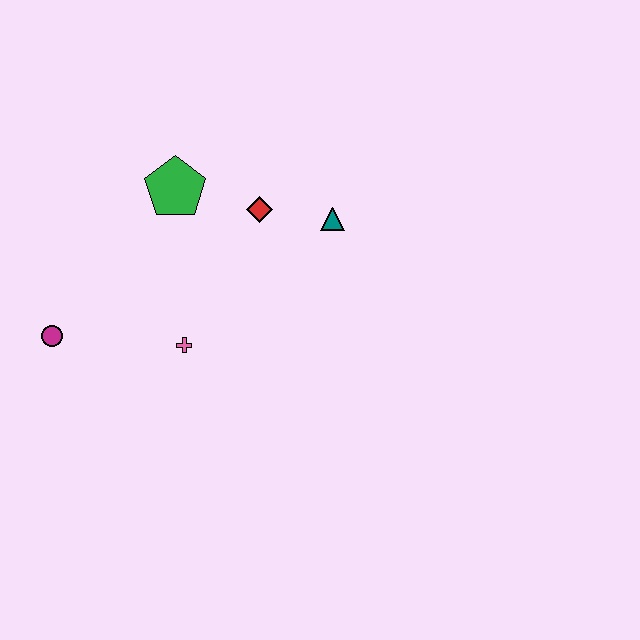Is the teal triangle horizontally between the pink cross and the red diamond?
No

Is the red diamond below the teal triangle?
No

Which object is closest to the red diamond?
The teal triangle is closest to the red diamond.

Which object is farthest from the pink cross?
The teal triangle is farthest from the pink cross.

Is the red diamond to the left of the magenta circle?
No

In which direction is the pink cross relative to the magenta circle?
The pink cross is to the right of the magenta circle.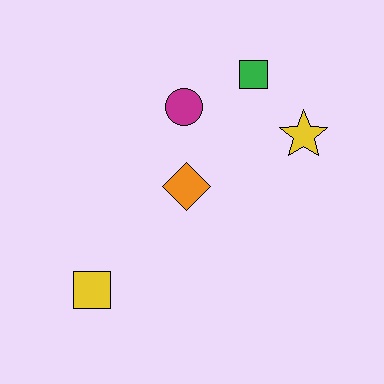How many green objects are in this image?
There is 1 green object.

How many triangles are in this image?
There are no triangles.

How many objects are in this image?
There are 5 objects.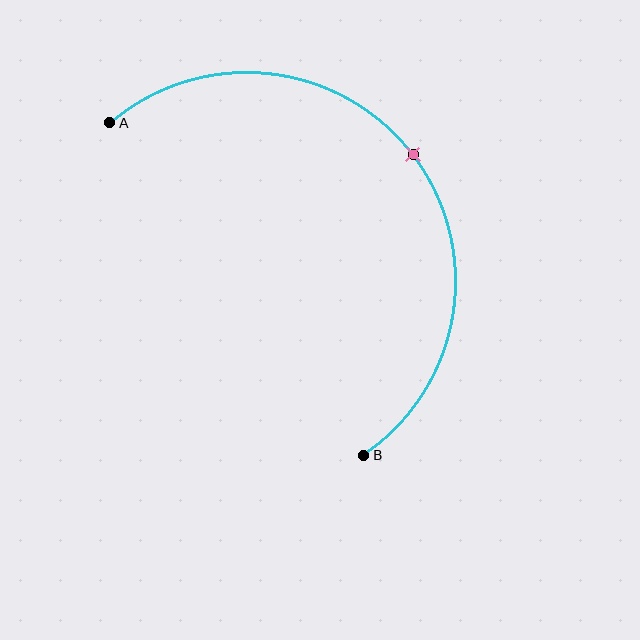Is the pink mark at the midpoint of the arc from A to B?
Yes. The pink mark lies on the arc at equal arc-length from both A and B — it is the arc midpoint.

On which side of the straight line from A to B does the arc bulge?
The arc bulges above and to the right of the straight line connecting A and B.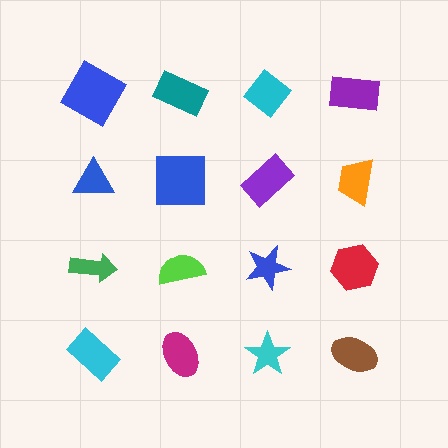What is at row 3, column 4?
A red hexagon.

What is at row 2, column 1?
A blue triangle.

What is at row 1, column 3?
A cyan diamond.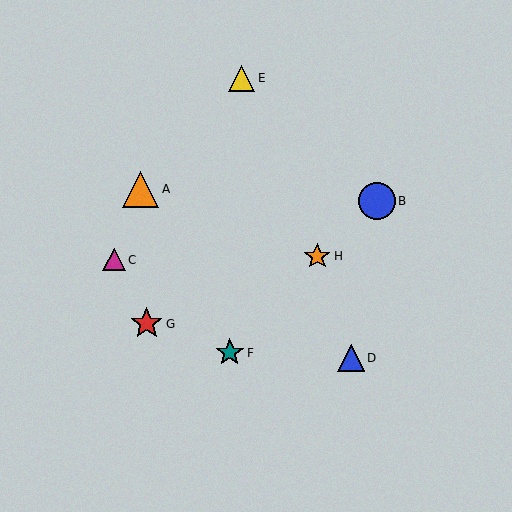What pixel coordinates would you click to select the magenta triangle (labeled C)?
Click at (114, 260) to select the magenta triangle C.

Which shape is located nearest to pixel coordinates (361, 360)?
The blue triangle (labeled D) at (351, 358) is nearest to that location.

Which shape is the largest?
The blue circle (labeled B) is the largest.